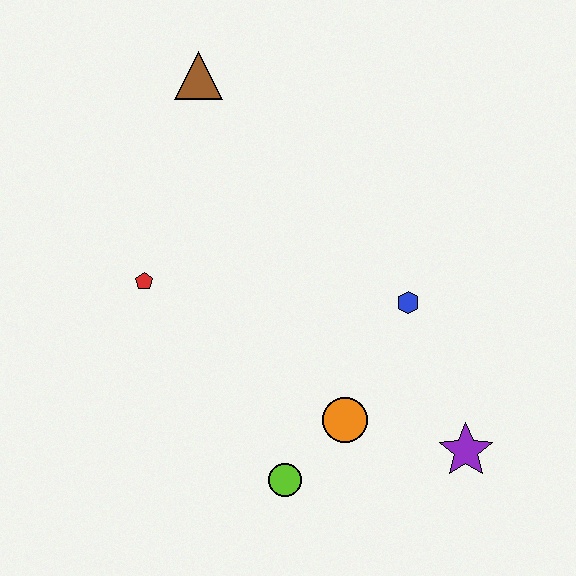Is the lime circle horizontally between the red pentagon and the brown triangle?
No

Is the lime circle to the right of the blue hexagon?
No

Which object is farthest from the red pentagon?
The purple star is farthest from the red pentagon.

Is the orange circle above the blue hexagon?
No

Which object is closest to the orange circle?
The lime circle is closest to the orange circle.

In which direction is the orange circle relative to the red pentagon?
The orange circle is to the right of the red pentagon.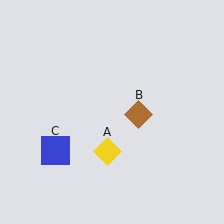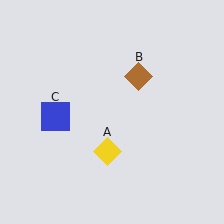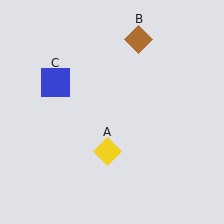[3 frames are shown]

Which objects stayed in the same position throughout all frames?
Yellow diamond (object A) remained stationary.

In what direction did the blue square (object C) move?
The blue square (object C) moved up.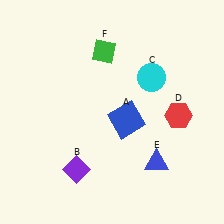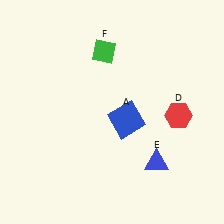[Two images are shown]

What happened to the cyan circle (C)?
The cyan circle (C) was removed in Image 2. It was in the top-right area of Image 1.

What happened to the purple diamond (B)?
The purple diamond (B) was removed in Image 2. It was in the bottom-left area of Image 1.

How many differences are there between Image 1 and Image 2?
There are 2 differences between the two images.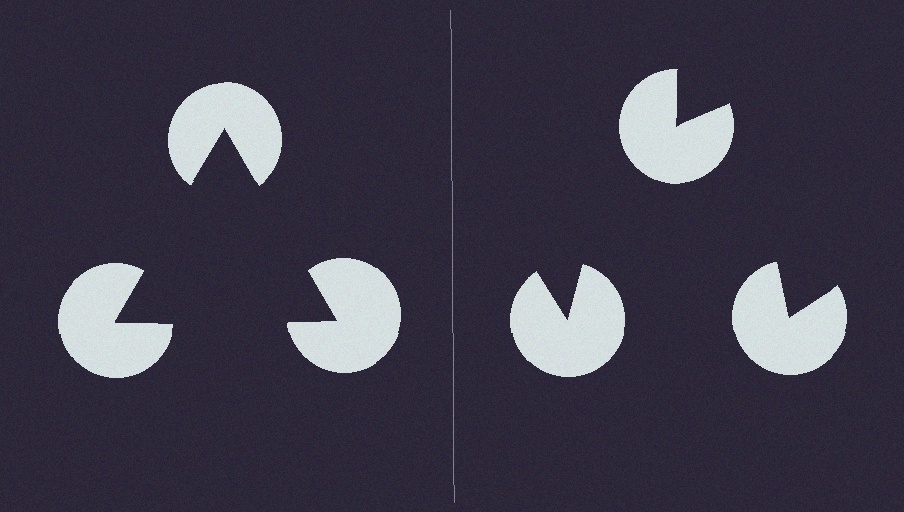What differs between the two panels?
The pac-man discs are positioned identically on both sides; only the wedge orientations differ. On the left they align to a triangle; on the right they are misaligned.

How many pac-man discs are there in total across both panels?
6 — 3 on each side.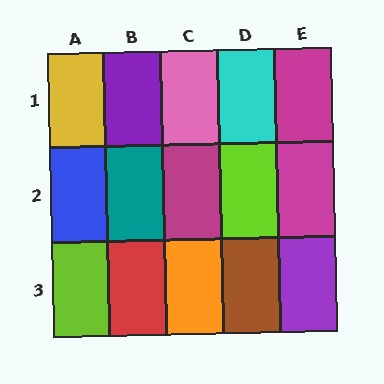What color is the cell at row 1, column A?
Yellow.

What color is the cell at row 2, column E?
Magenta.